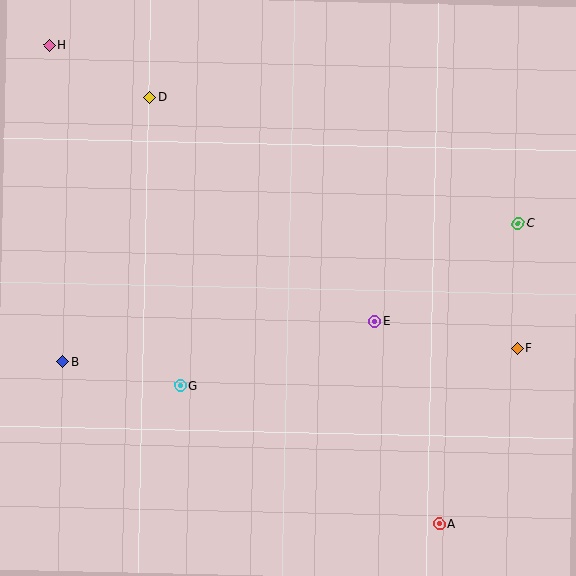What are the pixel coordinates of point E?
Point E is at (375, 321).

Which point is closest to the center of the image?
Point E at (375, 321) is closest to the center.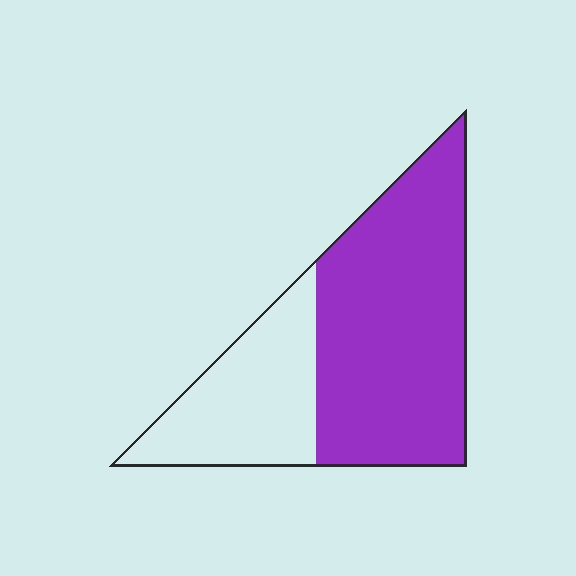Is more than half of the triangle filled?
Yes.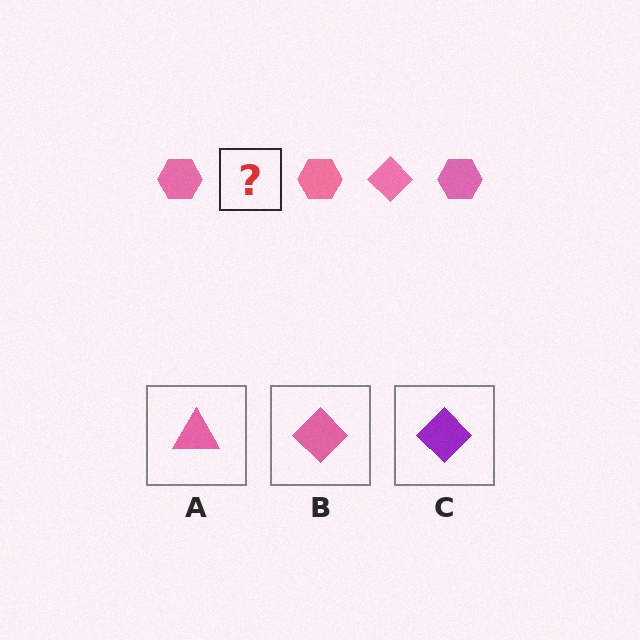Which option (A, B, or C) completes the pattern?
B.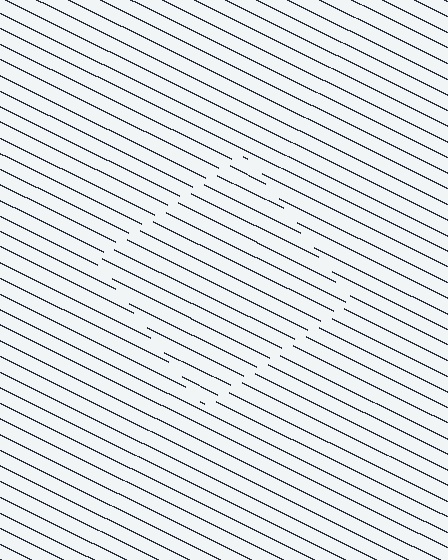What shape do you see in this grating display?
An illusory square. The interior of the shape contains the same grating, shifted by half a period — the contour is defined by the phase discontinuity where line-ends from the inner and outer gratings abut.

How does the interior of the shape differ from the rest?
The interior of the shape contains the same grating, shifted by half a period — the contour is defined by the phase discontinuity where line-ends from the inner and outer gratings abut.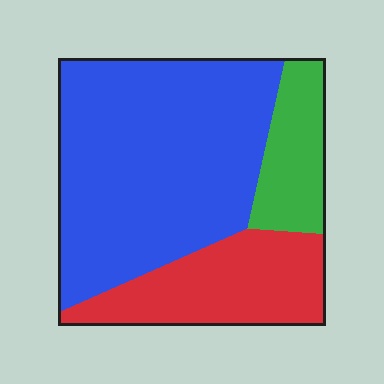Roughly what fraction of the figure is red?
Red takes up less than a quarter of the figure.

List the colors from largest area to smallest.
From largest to smallest: blue, red, green.